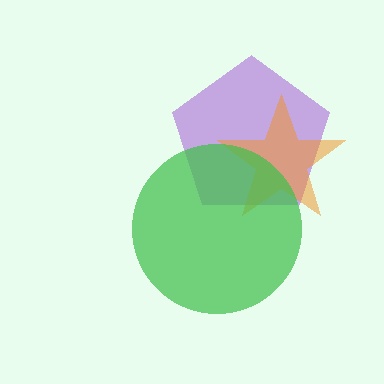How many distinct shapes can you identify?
There are 3 distinct shapes: a purple pentagon, an orange star, a green circle.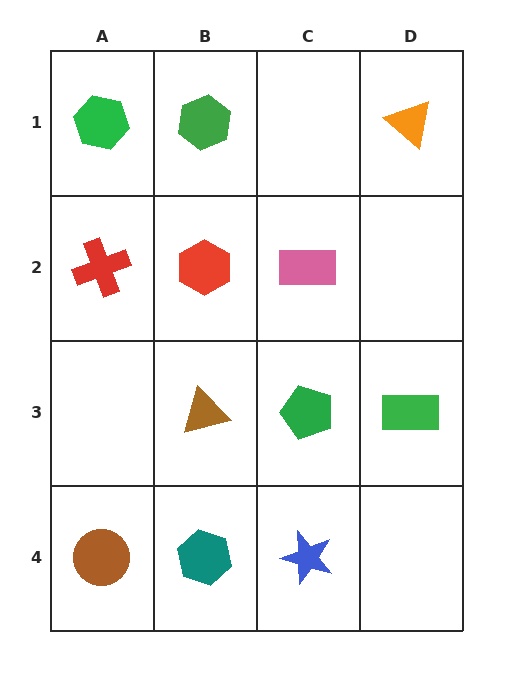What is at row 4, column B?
A teal hexagon.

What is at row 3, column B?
A brown triangle.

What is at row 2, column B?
A red hexagon.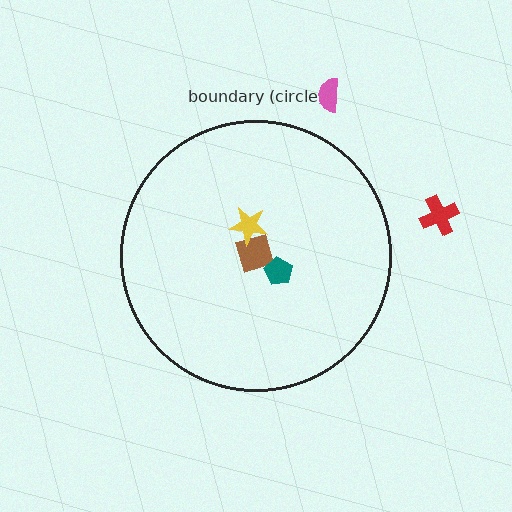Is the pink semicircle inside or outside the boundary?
Outside.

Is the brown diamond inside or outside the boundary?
Inside.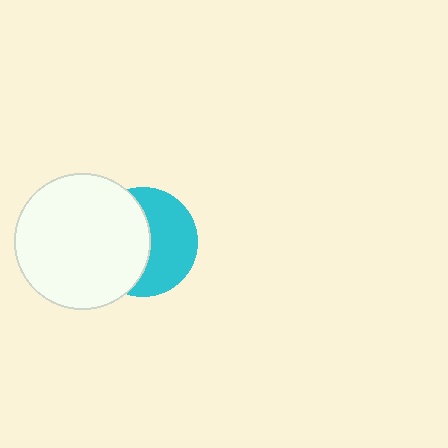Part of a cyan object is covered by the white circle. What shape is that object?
It is a circle.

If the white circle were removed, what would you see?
You would see the complete cyan circle.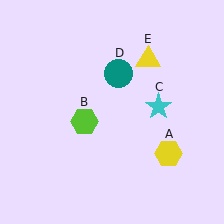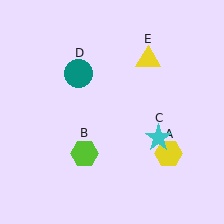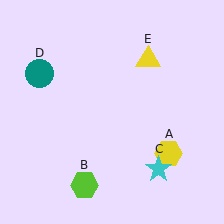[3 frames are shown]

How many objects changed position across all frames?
3 objects changed position: lime hexagon (object B), cyan star (object C), teal circle (object D).